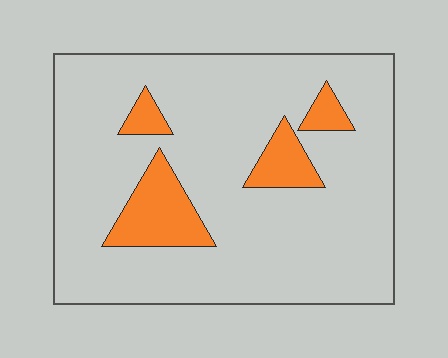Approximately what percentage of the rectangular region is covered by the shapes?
Approximately 15%.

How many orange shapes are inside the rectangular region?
4.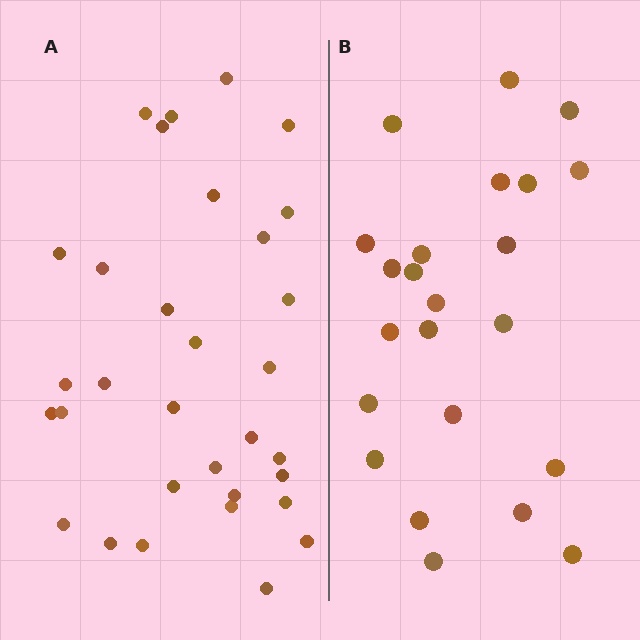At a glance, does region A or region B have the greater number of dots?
Region A (the left region) has more dots.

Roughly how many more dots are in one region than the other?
Region A has roughly 8 or so more dots than region B.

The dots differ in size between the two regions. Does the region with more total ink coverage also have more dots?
No. Region B has more total ink coverage because its dots are larger, but region A actually contains more individual dots. Total area can be misleading — the number of items is what matters here.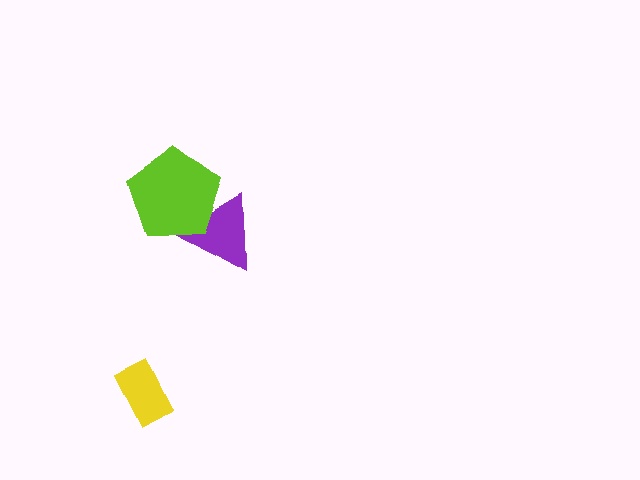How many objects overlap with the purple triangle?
1 object overlaps with the purple triangle.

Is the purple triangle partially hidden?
Yes, it is partially covered by another shape.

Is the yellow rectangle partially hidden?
No, no other shape covers it.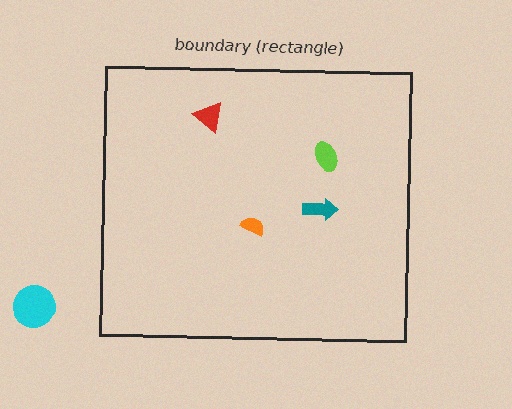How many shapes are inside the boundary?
4 inside, 1 outside.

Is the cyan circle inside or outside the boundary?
Outside.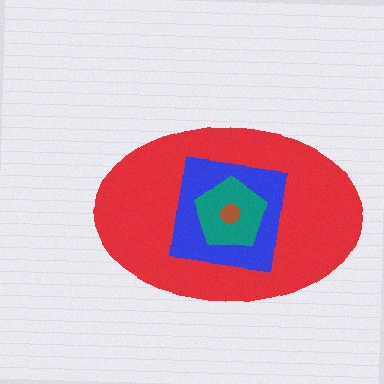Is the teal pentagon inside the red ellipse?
Yes.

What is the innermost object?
The brown circle.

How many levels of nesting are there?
4.